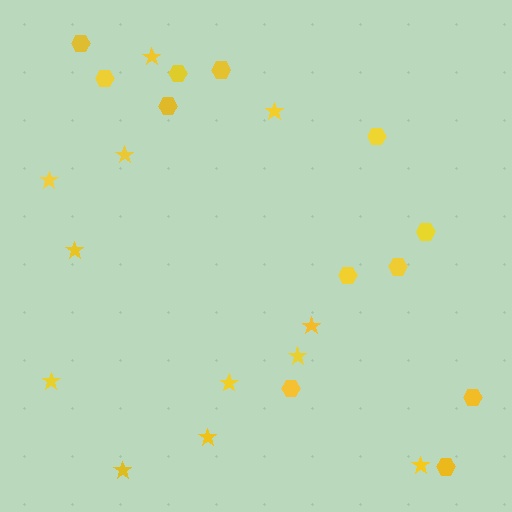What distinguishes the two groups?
There are 2 groups: one group of hexagons (12) and one group of stars (12).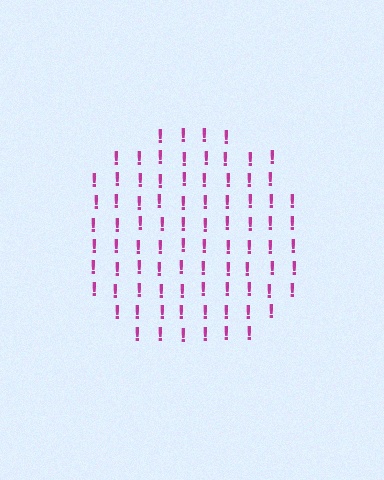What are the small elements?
The small elements are exclamation marks.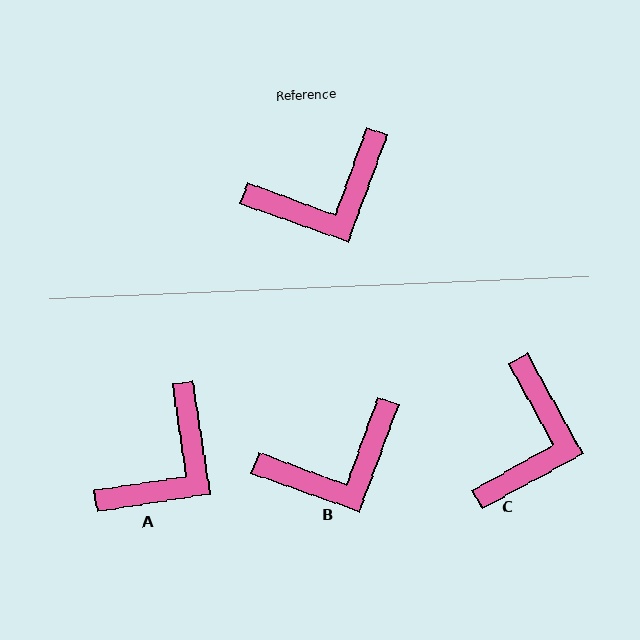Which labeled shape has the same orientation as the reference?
B.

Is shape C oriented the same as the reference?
No, it is off by about 49 degrees.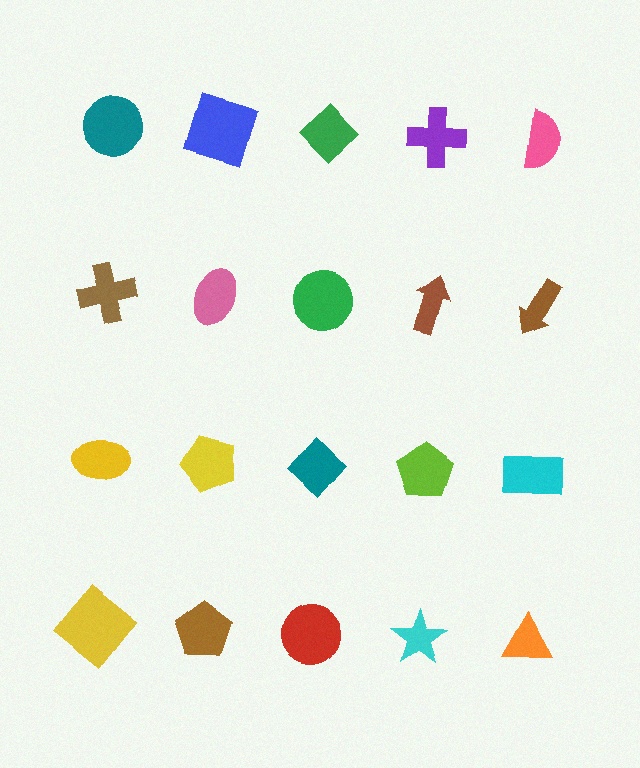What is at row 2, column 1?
A brown cross.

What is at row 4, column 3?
A red circle.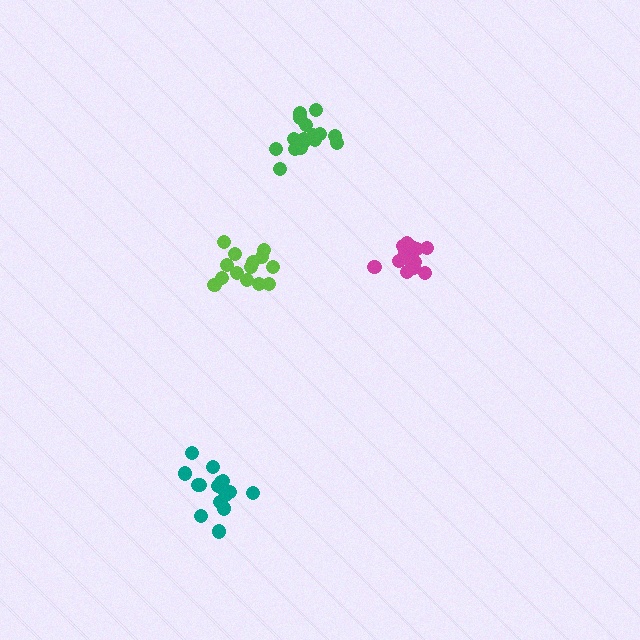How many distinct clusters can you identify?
There are 4 distinct clusters.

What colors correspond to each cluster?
The clusters are colored: lime, teal, magenta, green.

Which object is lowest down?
The teal cluster is bottommost.